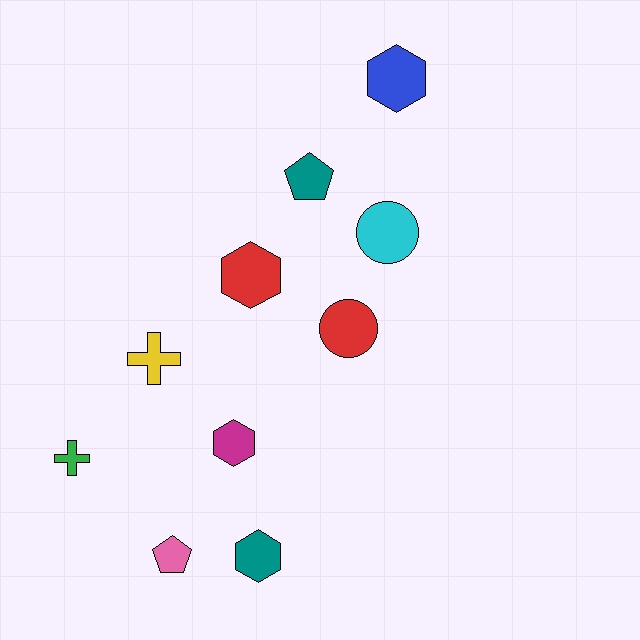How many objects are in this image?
There are 10 objects.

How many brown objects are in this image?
There are no brown objects.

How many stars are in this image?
There are no stars.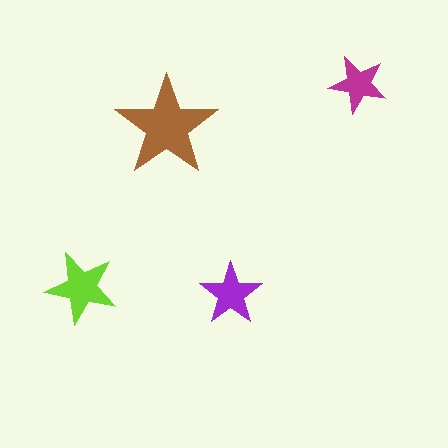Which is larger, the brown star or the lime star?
The brown one.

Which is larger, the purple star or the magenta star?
The purple one.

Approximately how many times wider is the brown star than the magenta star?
About 2 times wider.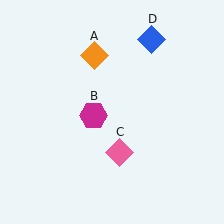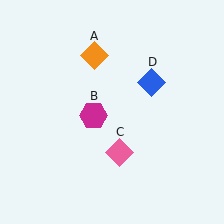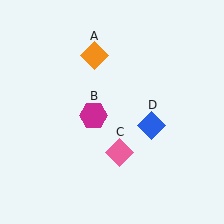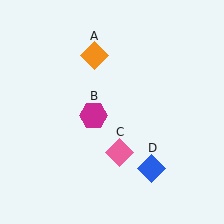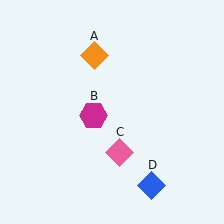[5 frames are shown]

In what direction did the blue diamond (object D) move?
The blue diamond (object D) moved down.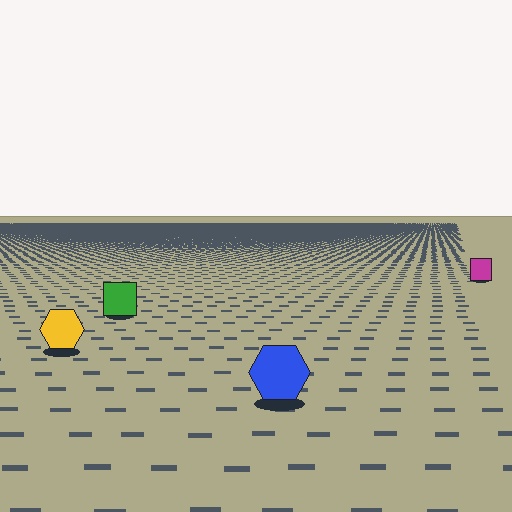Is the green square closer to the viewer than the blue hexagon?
No. The blue hexagon is closer — you can tell from the texture gradient: the ground texture is coarser near it.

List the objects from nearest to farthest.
From nearest to farthest: the blue hexagon, the yellow hexagon, the green square, the magenta square.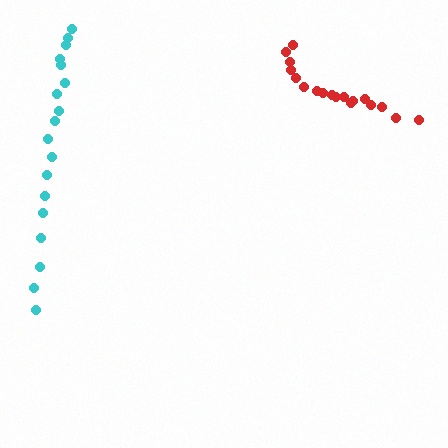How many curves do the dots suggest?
There are 2 distinct paths.